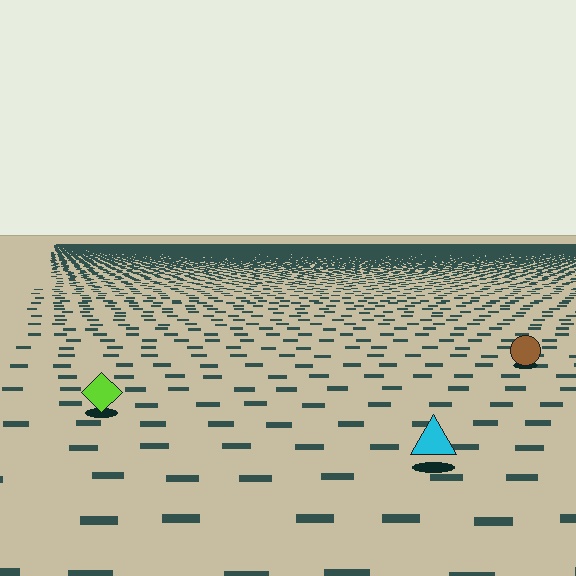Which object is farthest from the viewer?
The brown circle is farthest from the viewer. It appears smaller and the ground texture around it is denser.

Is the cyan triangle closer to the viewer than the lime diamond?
Yes. The cyan triangle is closer — you can tell from the texture gradient: the ground texture is coarser near it.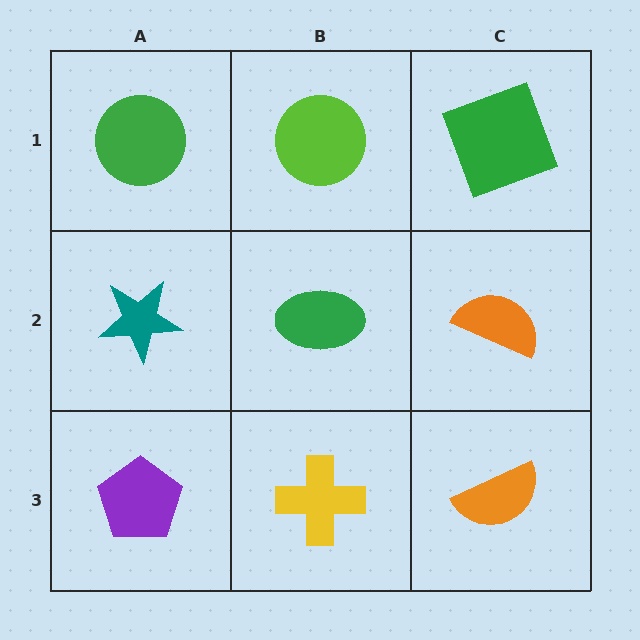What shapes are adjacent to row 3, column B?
A green ellipse (row 2, column B), a purple pentagon (row 3, column A), an orange semicircle (row 3, column C).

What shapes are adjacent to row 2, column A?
A green circle (row 1, column A), a purple pentagon (row 3, column A), a green ellipse (row 2, column B).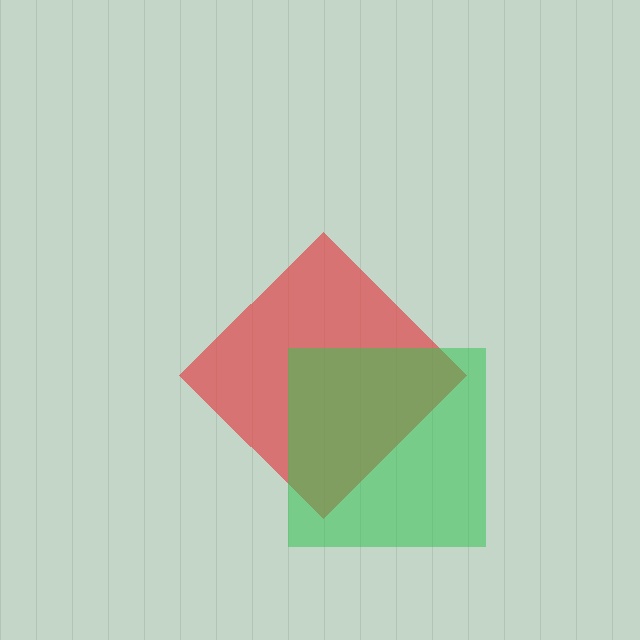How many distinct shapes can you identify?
There are 2 distinct shapes: a red diamond, a green square.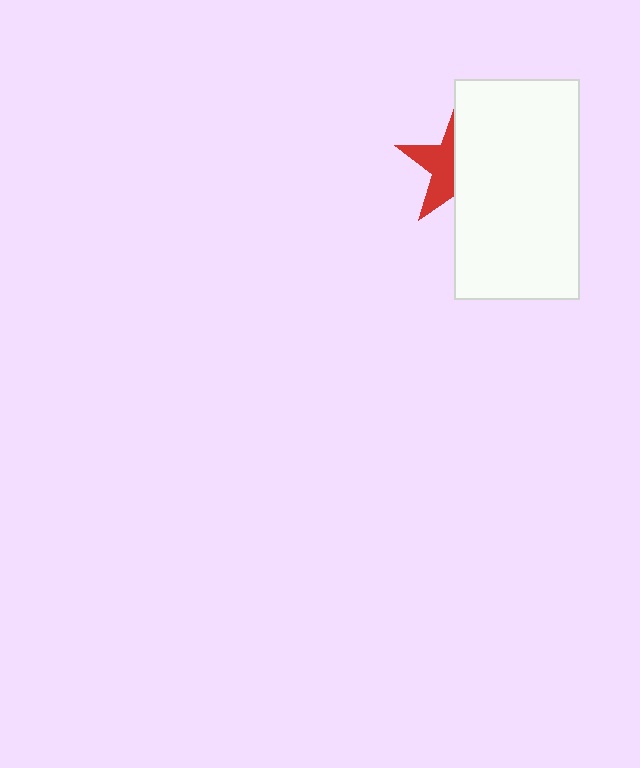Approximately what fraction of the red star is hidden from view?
Roughly 57% of the red star is hidden behind the white rectangle.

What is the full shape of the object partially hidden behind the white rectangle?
The partially hidden object is a red star.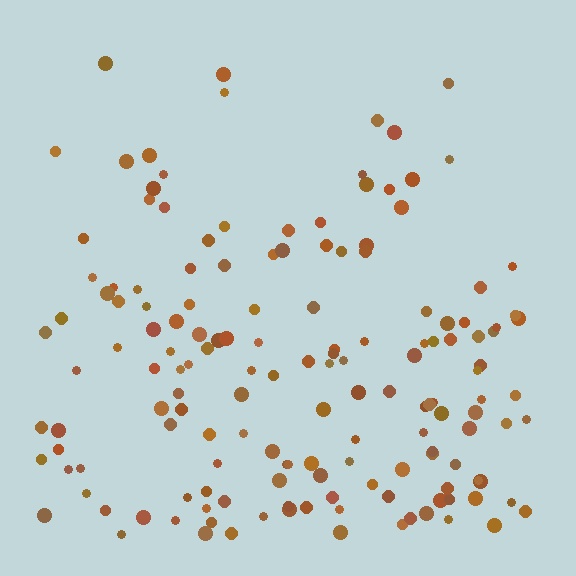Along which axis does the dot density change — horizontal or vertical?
Vertical.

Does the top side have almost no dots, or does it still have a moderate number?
Still a moderate number, just noticeably fewer than the bottom.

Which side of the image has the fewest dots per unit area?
The top.